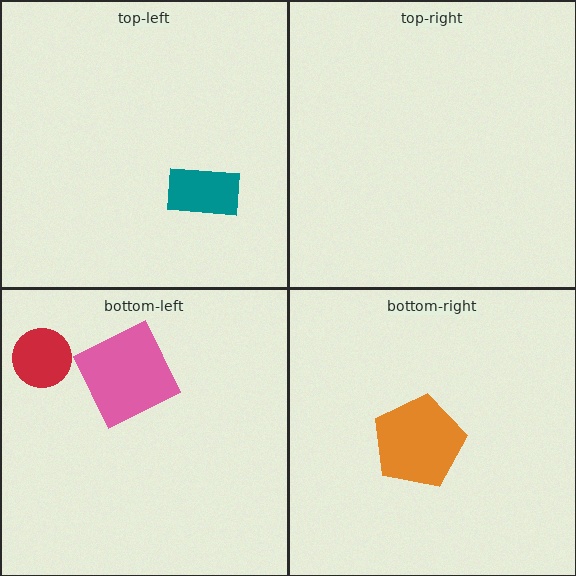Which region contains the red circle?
The bottom-left region.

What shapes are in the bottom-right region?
The orange pentagon.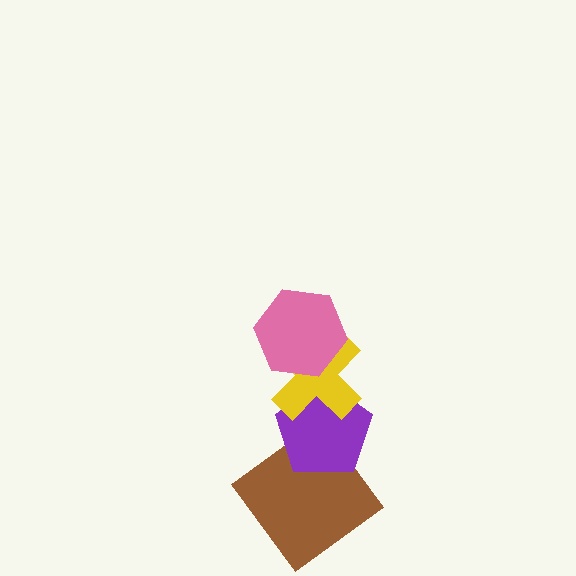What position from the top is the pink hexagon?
The pink hexagon is 1st from the top.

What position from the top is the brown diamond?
The brown diamond is 4th from the top.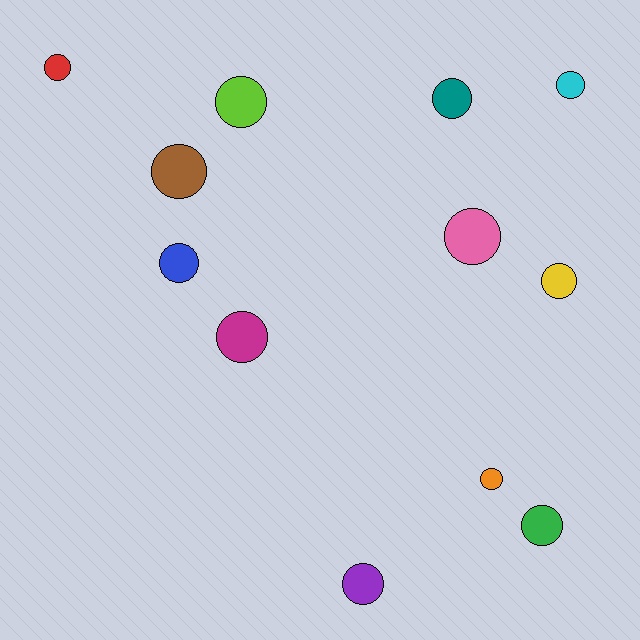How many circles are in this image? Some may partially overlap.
There are 12 circles.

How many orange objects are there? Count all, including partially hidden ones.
There is 1 orange object.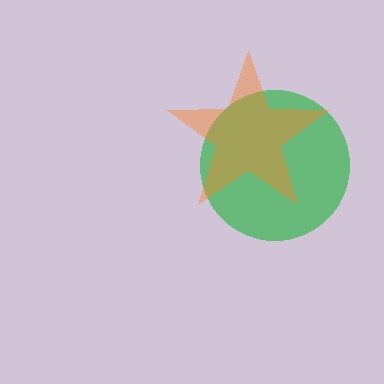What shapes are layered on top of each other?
The layered shapes are: a green circle, an orange star.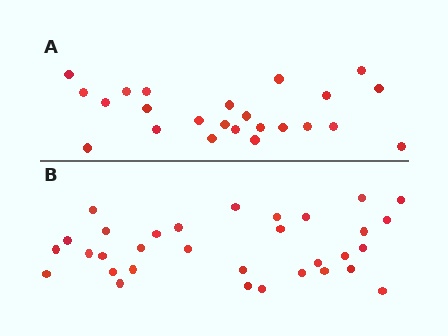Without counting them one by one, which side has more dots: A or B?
Region B (the bottom region) has more dots.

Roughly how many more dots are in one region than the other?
Region B has roughly 8 or so more dots than region A.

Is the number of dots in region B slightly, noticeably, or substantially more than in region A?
Region B has noticeably more, but not dramatically so. The ratio is roughly 1.3 to 1.